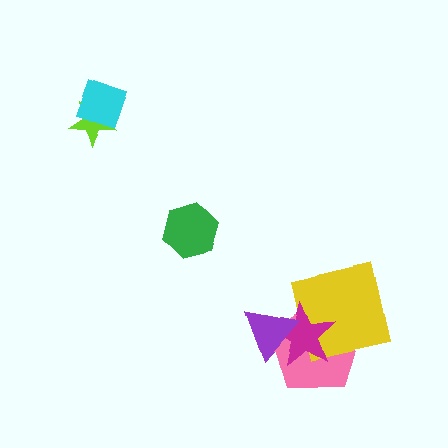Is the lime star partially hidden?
Yes, it is partially covered by another shape.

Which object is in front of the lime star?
The cyan diamond is in front of the lime star.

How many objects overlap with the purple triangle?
2 objects overlap with the purple triangle.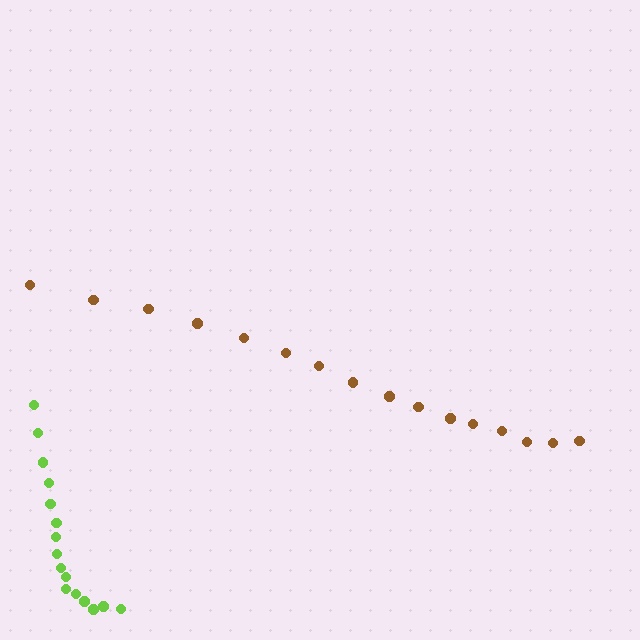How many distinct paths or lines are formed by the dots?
There are 2 distinct paths.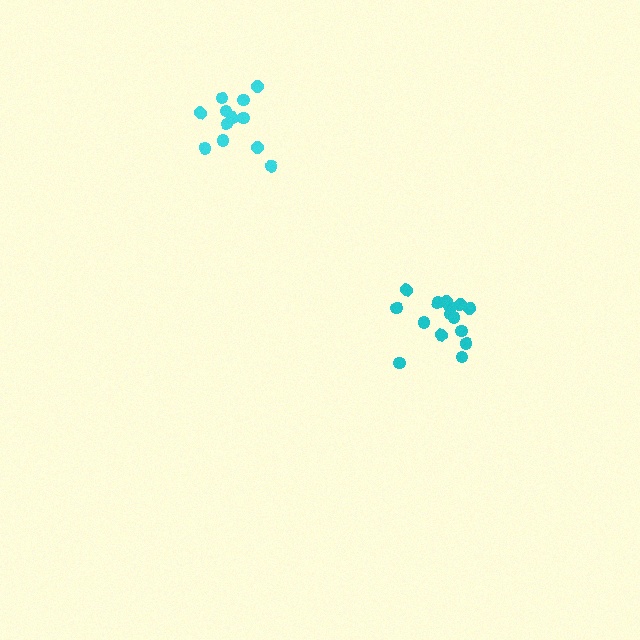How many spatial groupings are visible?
There are 2 spatial groupings.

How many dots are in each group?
Group 1: 15 dots, Group 2: 12 dots (27 total).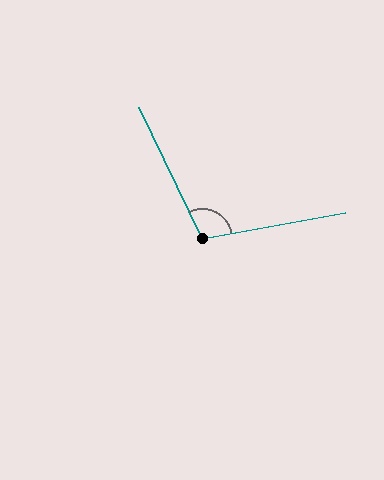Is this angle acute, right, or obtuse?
It is obtuse.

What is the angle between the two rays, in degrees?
Approximately 105 degrees.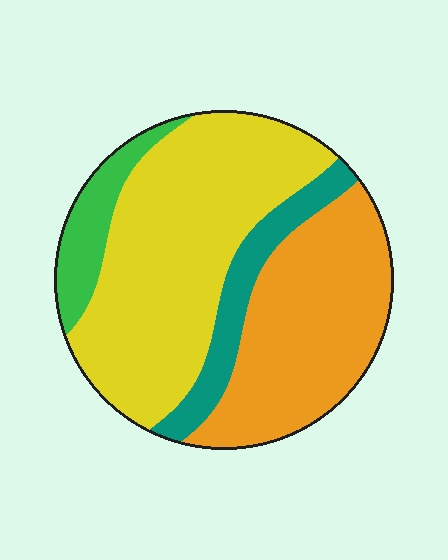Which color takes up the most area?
Yellow, at roughly 45%.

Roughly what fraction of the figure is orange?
Orange covers about 35% of the figure.